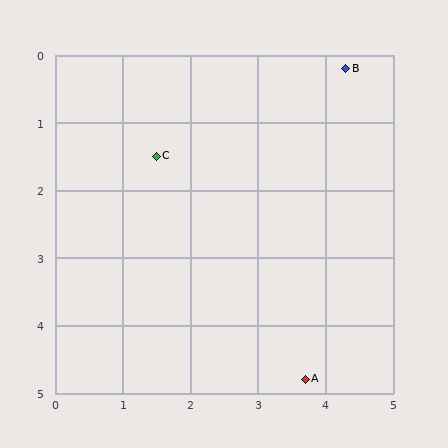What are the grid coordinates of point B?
Point B is at approximately (4.3, 0.2).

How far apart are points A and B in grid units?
Points A and B are about 4.6 grid units apart.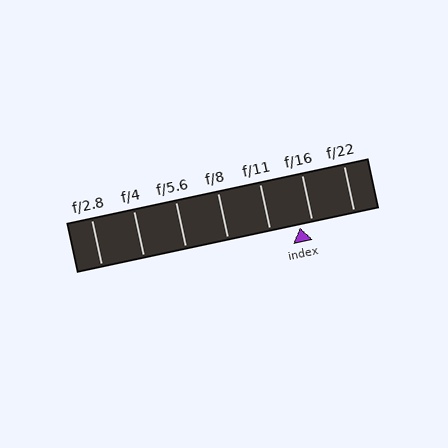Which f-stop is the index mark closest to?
The index mark is closest to f/16.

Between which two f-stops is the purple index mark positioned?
The index mark is between f/11 and f/16.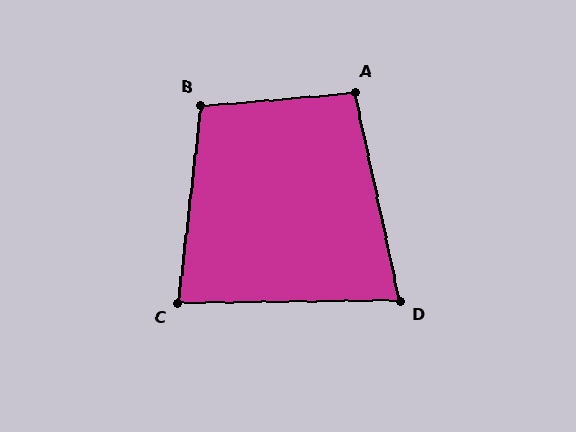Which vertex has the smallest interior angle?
D, at approximately 78 degrees.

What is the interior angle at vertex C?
Approximately 83 degrees (acute).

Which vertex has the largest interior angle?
B, at approximately 102 degrees.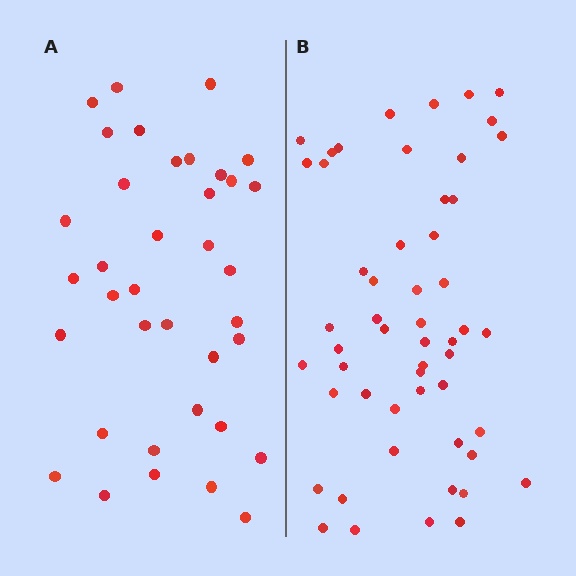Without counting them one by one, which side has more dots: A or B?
Region B (the right region) has more dots.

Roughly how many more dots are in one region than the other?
Region B has approximately 15 more dots than region A.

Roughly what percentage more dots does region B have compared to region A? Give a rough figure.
About 45% more.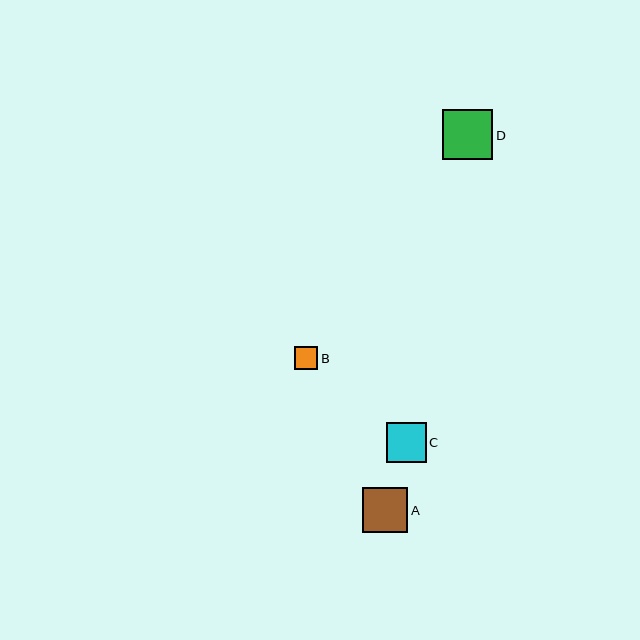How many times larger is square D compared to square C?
Square D is approximately 1.3 times the size of square C.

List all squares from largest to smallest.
From largest to smallest: D, A, C, B.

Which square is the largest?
Square D is the largest with a size of approximately 50 pixels.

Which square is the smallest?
Square B is the smallest with a size of approximately 23 pixels.